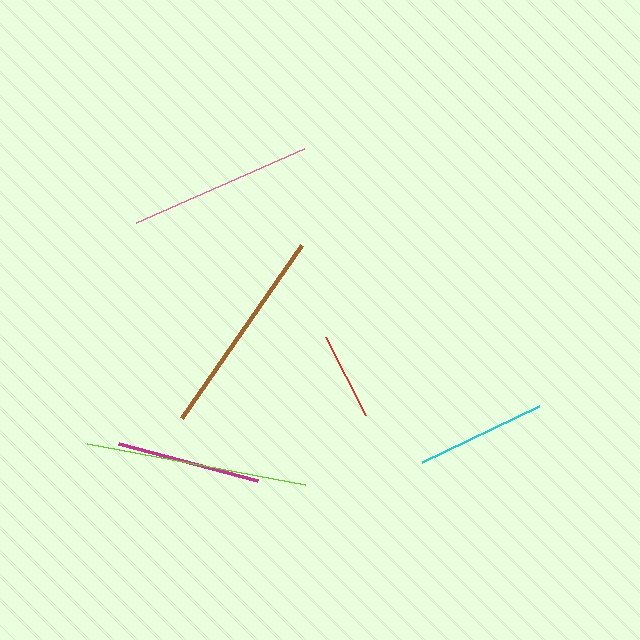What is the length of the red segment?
The red segment is approximately 88 pixels long.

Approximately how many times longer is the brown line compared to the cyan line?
The brown line is approximately 1.6 times the length of the cyan line.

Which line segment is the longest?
The lime line is the longest at approximately 222 pixels.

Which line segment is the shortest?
The red line is the shortest at approximately 88 pixels.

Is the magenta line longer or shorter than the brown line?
The brown line is longer than the magenta line.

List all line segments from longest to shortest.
From longest to shortest: lime, brown, pink, magenta, cyan, red.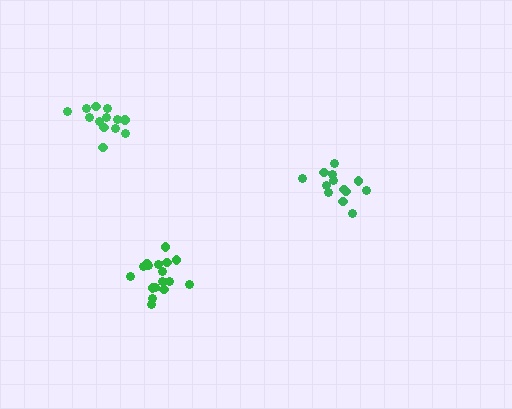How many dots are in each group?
Group 1: 13 dots, Group 2: 13 dots, Group 3: 17 dots (43 total).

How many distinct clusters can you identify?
There are 3 distinct clusters.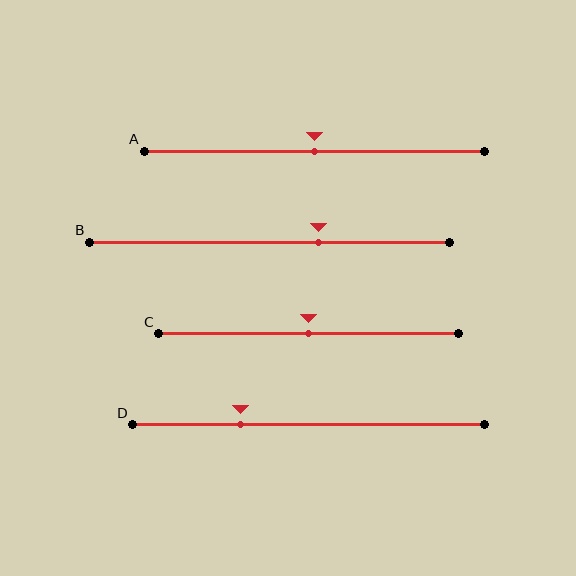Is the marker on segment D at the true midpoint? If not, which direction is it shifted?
No, the marker on segment D is shifted to the left by about 19% of the segment length.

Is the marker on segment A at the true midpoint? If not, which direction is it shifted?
Yes, the marker on segment A is at the true midpoint.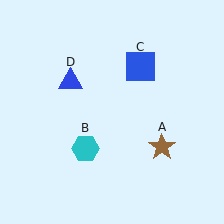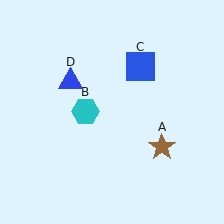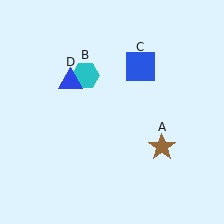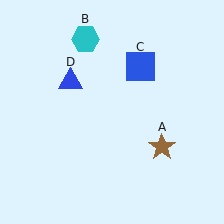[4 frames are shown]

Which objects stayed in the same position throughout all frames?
Brown star (object A) and blue square (object C) and blue triangle (object D) remained stationary.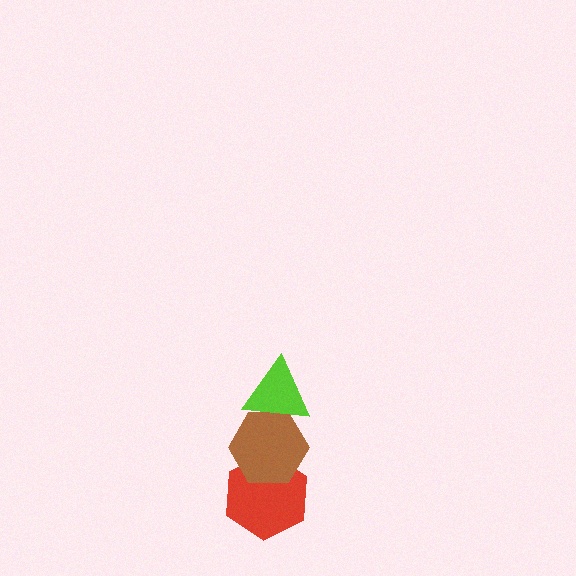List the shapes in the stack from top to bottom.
From top to bottom: the lime triangle, the brown hexagon, the red hexagon.